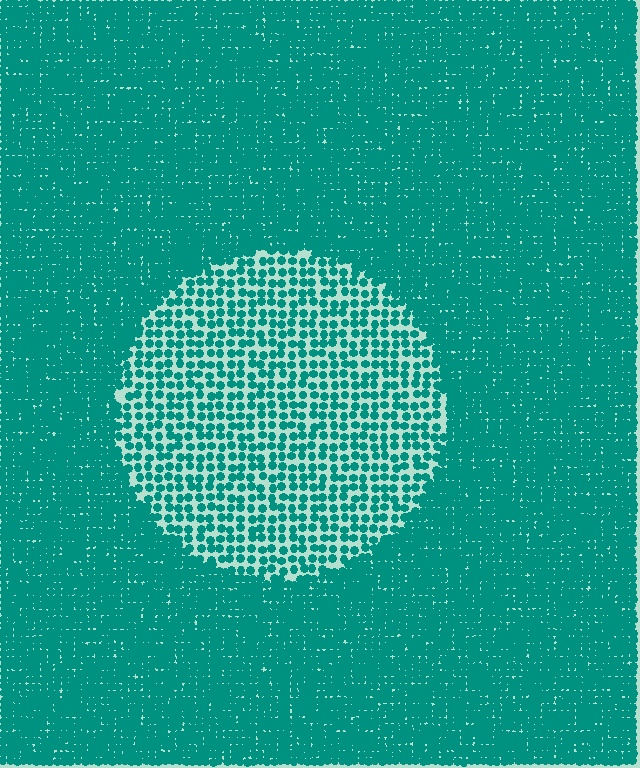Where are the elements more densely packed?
The elements are more densely packed outside the circle boundary.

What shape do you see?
I see a circle.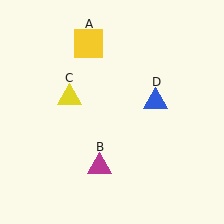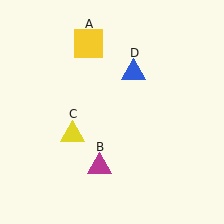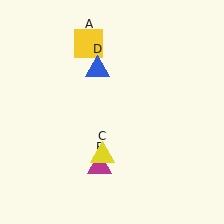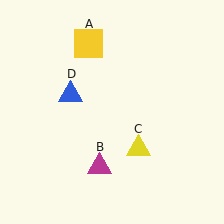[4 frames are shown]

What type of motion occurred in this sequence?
The yellow triangle (object C), blue triangle (object D) rotated counterclockwise around the center of the scene.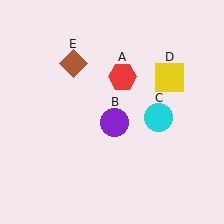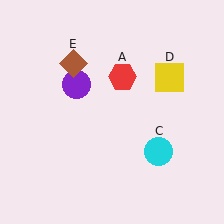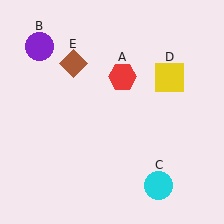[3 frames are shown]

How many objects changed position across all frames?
2 objects changed position: purple circle (object B), cyan circle (object C).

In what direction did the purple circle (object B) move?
The purple circle (object B) moved up and to the left.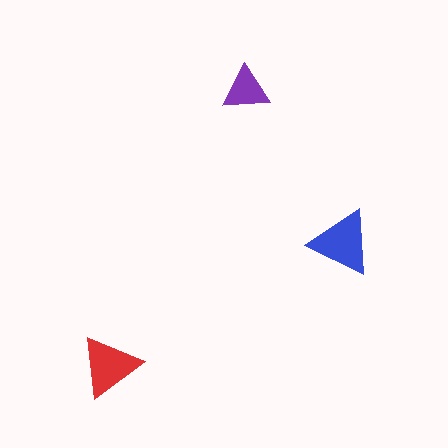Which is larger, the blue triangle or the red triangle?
The blue one.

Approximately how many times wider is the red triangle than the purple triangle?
About 1.5 times wider.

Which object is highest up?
The purple triangle is topmost.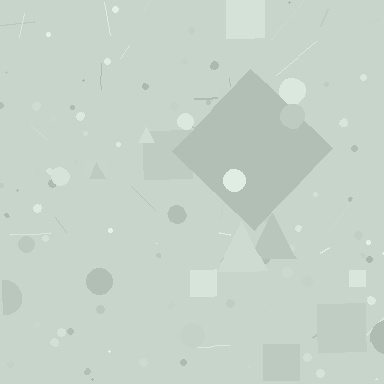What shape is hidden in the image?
A diamond is hidden in the image.